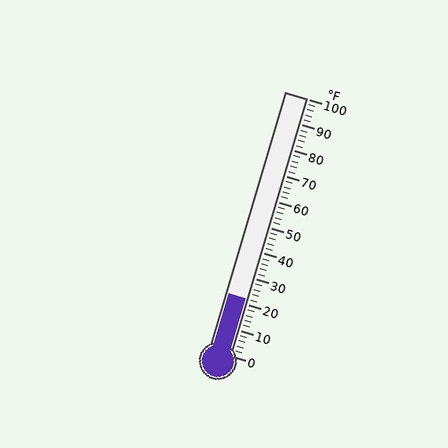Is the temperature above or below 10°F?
The temperature is above 10°F.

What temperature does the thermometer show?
The thermometer shows approximately 22°F.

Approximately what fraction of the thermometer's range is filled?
The thermometer is filled to approximately 20% of its range.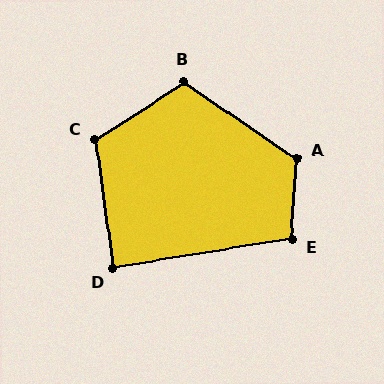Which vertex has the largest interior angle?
A, at approximately 120 degrees.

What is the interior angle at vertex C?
Approximately 115 degrees (obtuse).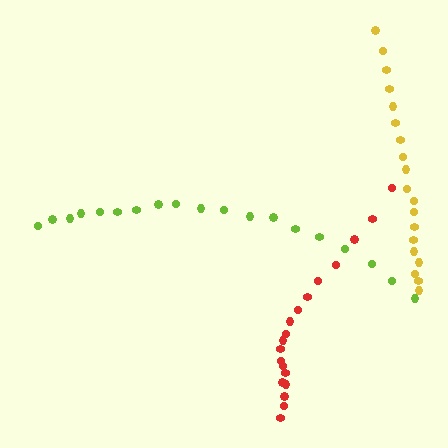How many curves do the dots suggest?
There are 3 distinct paths.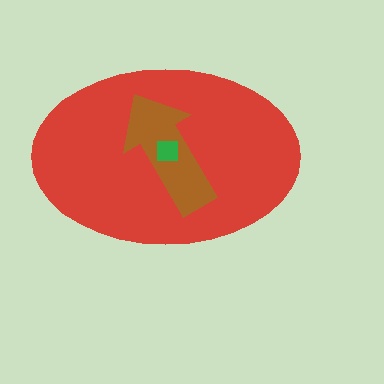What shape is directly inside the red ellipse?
The brown arrow.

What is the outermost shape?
The red ellipse.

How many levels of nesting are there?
3.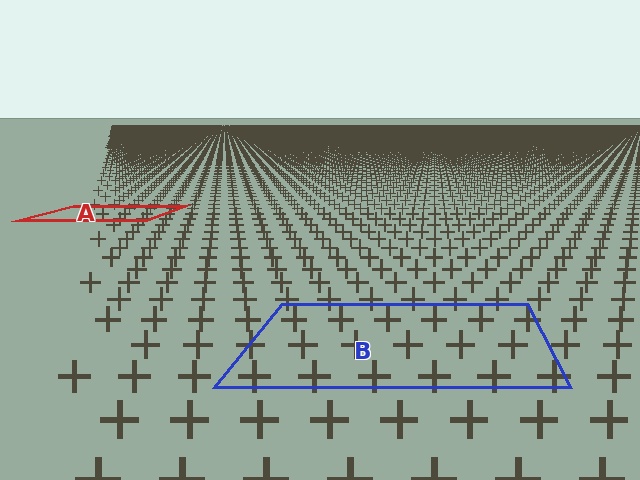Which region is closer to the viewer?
Region B is closer. The texture elements there are larger and more spread out.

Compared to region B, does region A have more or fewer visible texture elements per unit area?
Region A has more texture elements per unit area — they are packed more densely because it is farther away.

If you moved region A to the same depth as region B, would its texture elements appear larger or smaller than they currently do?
They would appear larger. At a closer depth, the same texture elements are projected at a bigger on-screen size.